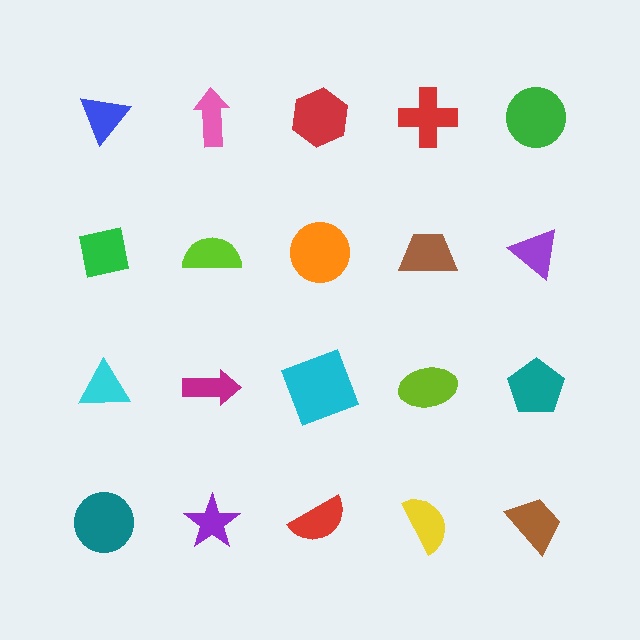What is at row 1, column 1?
A blue triangle.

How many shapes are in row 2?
5 shapes.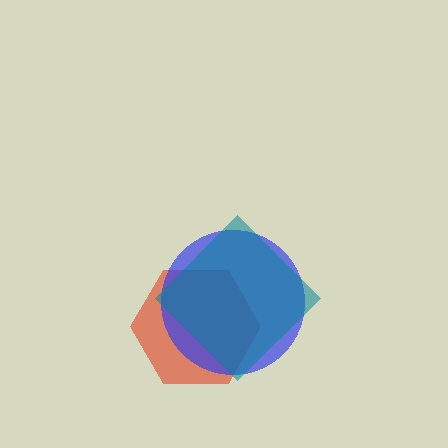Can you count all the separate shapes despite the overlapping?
Yes, there are 3 separate shapes.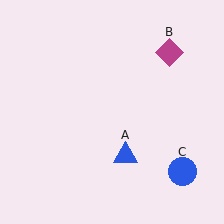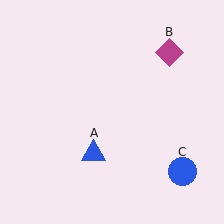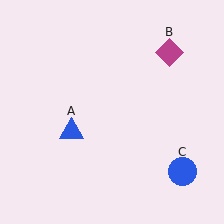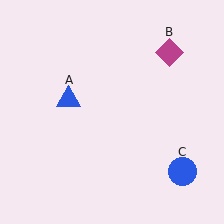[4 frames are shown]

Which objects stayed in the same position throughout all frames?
Magenta diamond (object B) and blue circle (object C) remained stationary.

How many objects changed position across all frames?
1 object changed position: blue triangle (object A).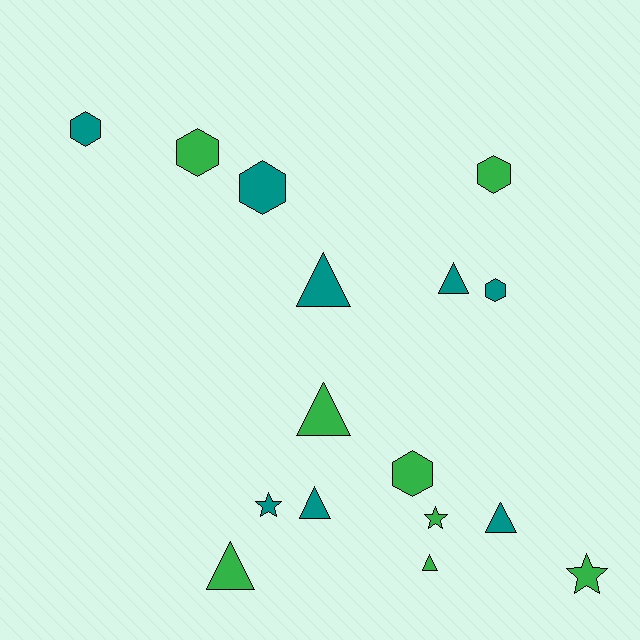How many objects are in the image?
There are 16 objects.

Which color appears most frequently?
Green, with 8 objects.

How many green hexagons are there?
There are 3 green hexagons.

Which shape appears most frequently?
Triangle, with 7 objects.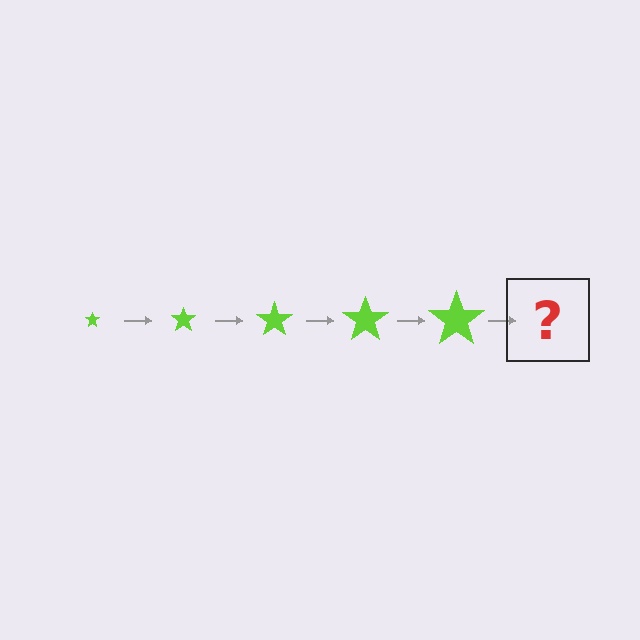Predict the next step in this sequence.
The next step is a lime star, larger than the previous one.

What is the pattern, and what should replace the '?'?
The pattern is that the star gets progressively larger each step. The '?' should be a lime star, larger than the previous one.